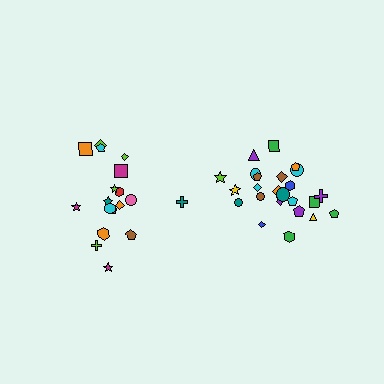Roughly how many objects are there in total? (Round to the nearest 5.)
Roughly 45 objects in total.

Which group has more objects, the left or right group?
The right group.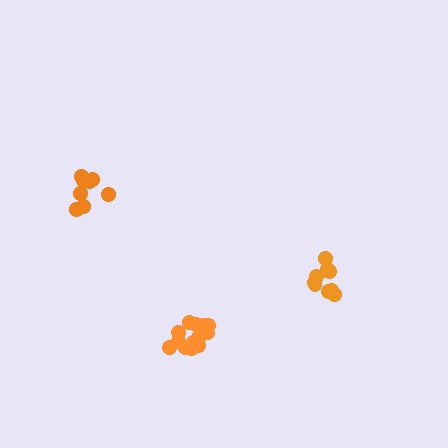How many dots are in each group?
Group 1: 9 dots, Group 2: 8 dots, Group 3: 13 dots (30 total).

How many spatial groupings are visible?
There are 3 spatial groupings.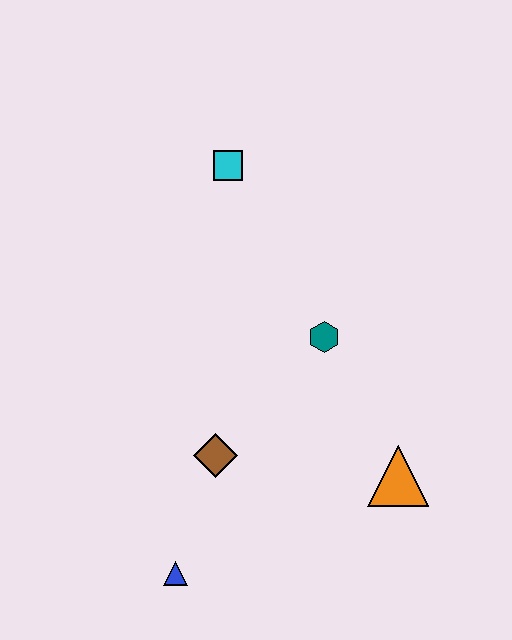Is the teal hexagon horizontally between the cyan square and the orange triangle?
Yes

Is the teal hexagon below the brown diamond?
No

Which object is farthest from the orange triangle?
The cyan square is farthest from the orange triangle.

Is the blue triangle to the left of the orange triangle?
Yes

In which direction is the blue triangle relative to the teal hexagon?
The blue triangle is below the teal hexagon.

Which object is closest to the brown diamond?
The blue triangle is closest to the brown diamond.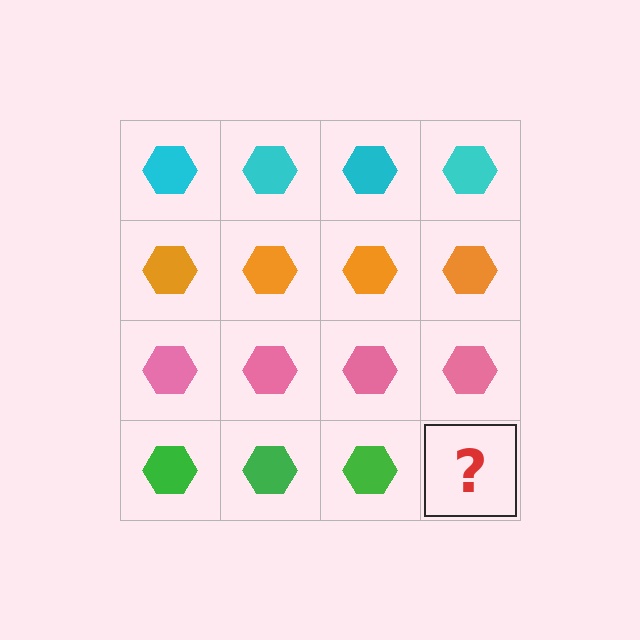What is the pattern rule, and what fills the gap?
The rule is that each row has a consistent color. The gap should be filled with a green hexagon.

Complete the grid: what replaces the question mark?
The question mark should be replaced with a green hexagon.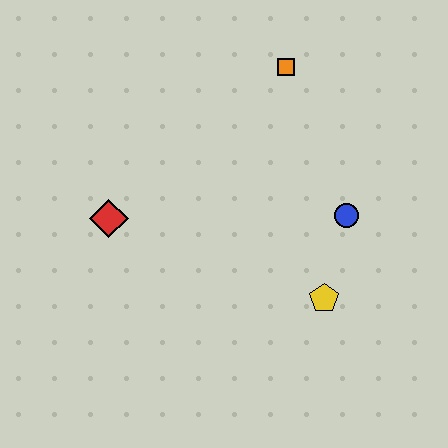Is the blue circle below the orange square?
Yes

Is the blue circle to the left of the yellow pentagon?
No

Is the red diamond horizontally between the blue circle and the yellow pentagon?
No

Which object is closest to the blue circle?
The yellow pentagon is closest to the blue circle.